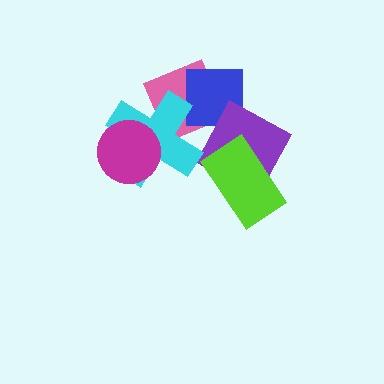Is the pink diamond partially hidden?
Yes, it is partially covered by another shape.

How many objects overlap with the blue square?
1 object overlaps with the blue square.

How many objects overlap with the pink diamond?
2 objects overlap with the pink diamond.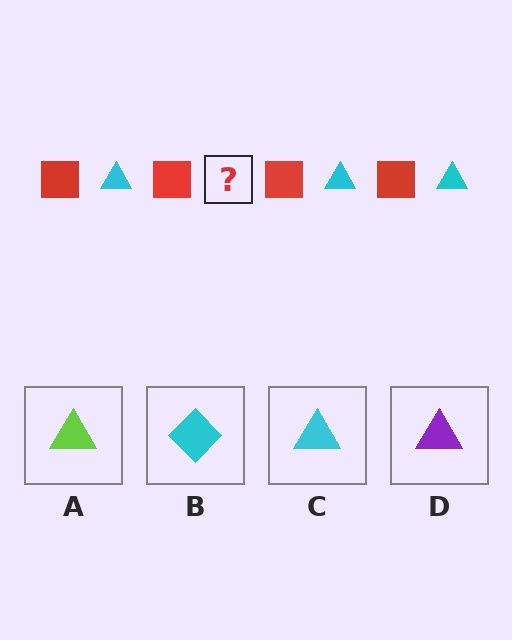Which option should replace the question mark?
Option C.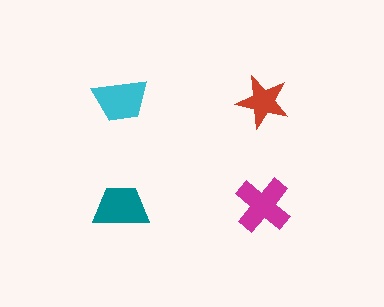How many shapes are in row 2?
2 shapes.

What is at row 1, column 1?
A cyan trapezoid.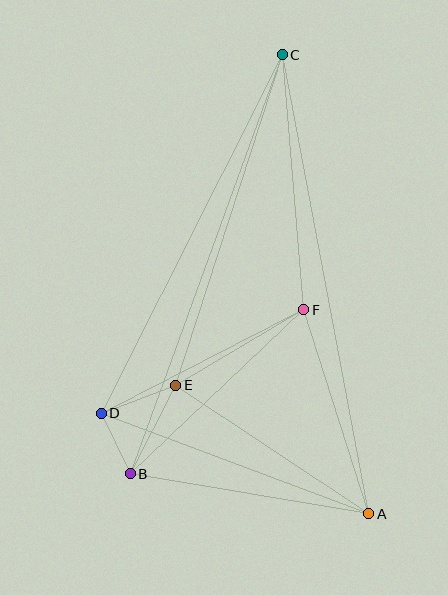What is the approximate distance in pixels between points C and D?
The distance between C and D is approximately 402 pixels.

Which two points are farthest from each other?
Points A and C are farthest from each other.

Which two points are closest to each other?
Points B and D are closest to each other.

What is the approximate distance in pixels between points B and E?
The distance between B and E is approximately 100 pixels.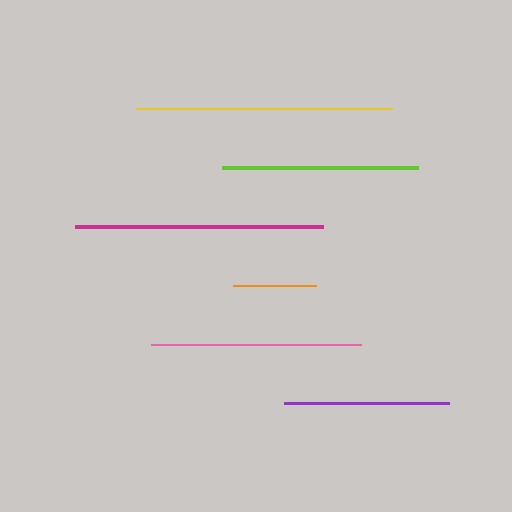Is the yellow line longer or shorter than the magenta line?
The yellow line is longer than the magenta line.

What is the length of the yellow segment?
The yellow segment is approximately 256 pixels long.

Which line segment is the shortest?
The orange line is the shortest at approximately 84 pixels.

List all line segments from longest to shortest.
From longest to shortest: yellow, magenta, pink, lime, purple, orange.